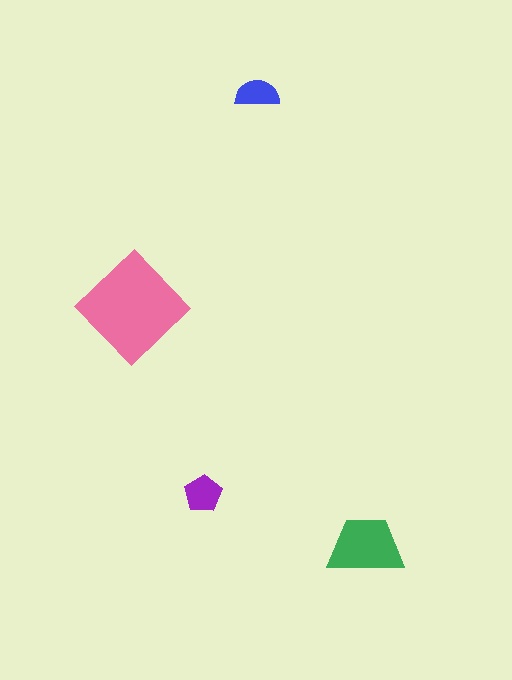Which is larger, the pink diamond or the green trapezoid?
The pink diamond.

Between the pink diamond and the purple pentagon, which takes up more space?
The pink diamond.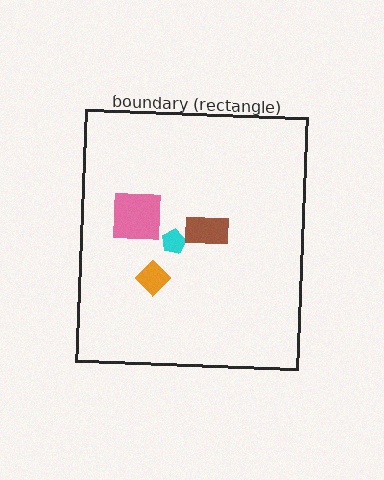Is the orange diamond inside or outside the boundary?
Inside.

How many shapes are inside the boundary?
4 inside, 0 outside.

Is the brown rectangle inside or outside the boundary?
Inside.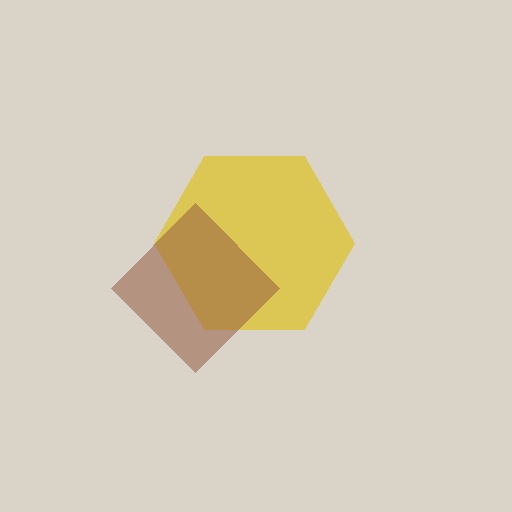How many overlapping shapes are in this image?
There are 2 overlapping shapes in the image.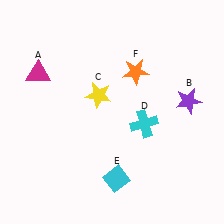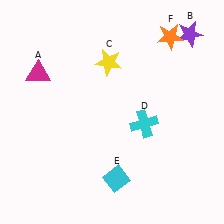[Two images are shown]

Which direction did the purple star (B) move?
The purple star (B) moved up.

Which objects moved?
The objects that moved are: the purple star (B), the yellow star (C), the orange star (F).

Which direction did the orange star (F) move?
The orange star (F) moved up.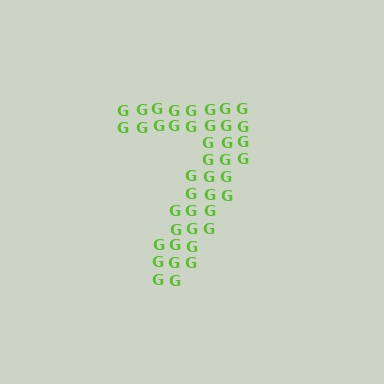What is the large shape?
The large shape is the digit 7.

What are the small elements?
The small elements are letter G's.